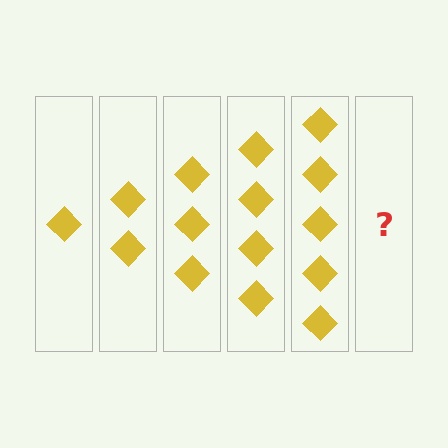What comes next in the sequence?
The next element should be 6 diamonds.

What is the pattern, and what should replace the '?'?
The pattern is that each step adds one more diamond. The '?' should be 6 diamonds.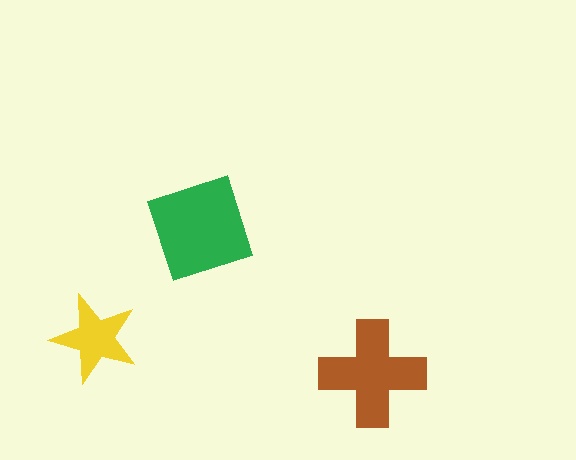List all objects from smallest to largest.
The yellow star, the brown cross, the green diamond.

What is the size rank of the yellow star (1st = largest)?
3rd.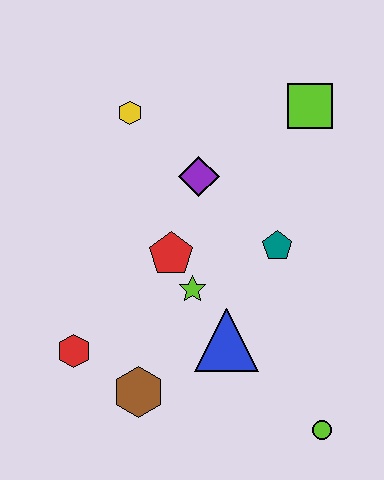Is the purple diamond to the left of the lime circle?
Yes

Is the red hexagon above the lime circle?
Yes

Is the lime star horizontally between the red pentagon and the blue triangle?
Yes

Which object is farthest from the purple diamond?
The lime circle is farthest from the purple diamond.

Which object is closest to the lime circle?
The blue triangle is closest to the lime circle.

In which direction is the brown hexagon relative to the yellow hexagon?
The brown hexagon is below the yellow hexagon.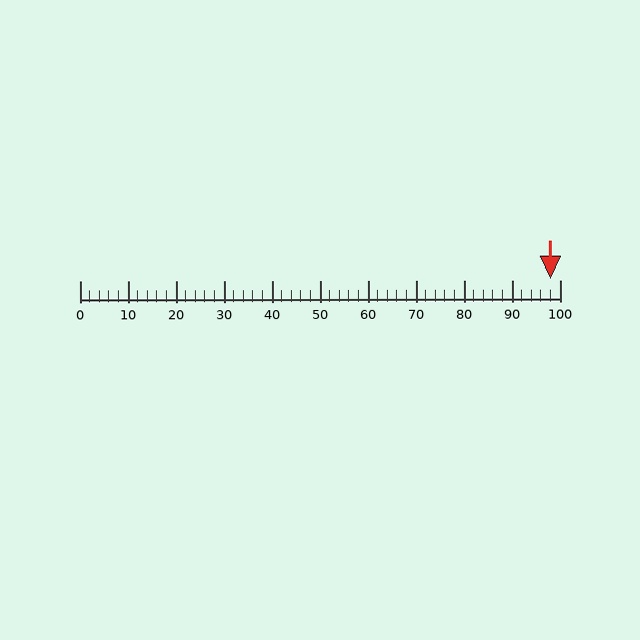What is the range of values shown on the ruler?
The ruler shows values from 0 to 100.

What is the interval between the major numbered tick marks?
The major tick marks are spaced 10 units apart.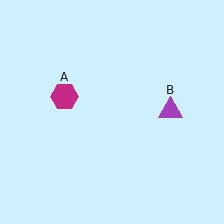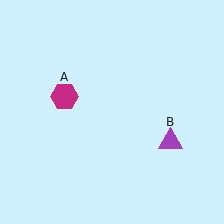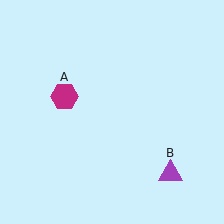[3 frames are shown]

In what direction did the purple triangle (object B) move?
The purple triangle (object B) moved down.